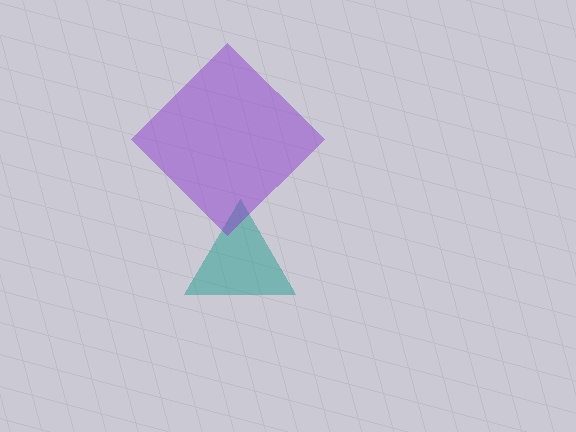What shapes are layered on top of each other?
The layered shapes are: a teal triangle, a purple diamond.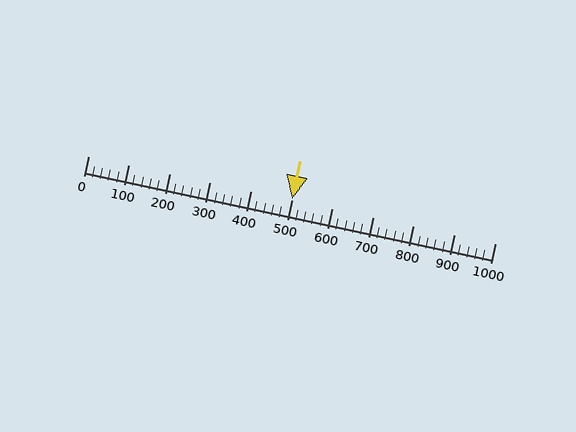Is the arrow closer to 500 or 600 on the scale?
The arrow is closer to 500.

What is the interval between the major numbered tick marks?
The major tick marks are spaced 100 units apart.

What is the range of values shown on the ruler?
The ruler shows values from 0 to 1000.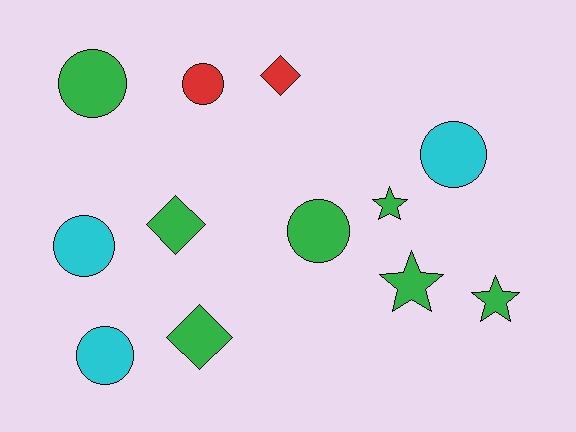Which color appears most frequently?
Green, with 7 objects.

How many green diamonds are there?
There are 2 green diamonds.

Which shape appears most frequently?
Circle, with 6 objects.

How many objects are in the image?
There are 12 objects.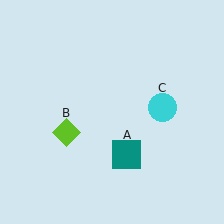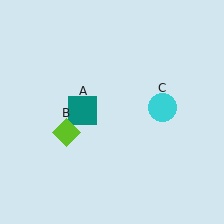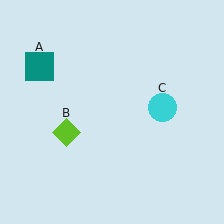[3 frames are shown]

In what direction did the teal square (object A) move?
The teal square (object A) moved up and to the left.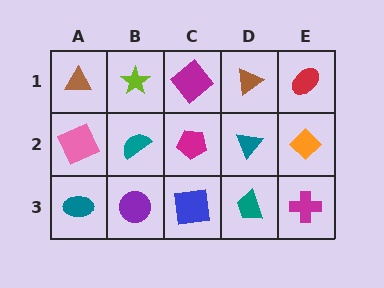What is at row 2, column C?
A magenta pentagon.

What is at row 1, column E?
A red ellipse.